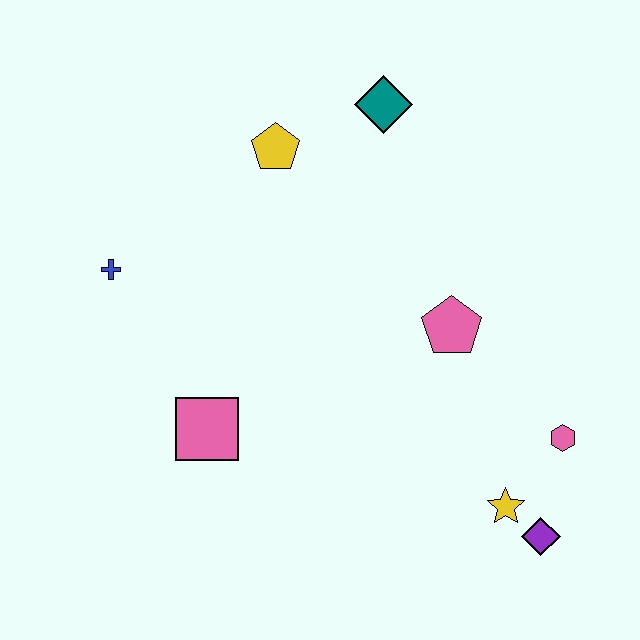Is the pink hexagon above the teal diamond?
No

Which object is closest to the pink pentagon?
The pink hexagon is closest to the pink pentagon.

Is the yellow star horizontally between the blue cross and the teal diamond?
No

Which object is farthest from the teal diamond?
The purple diamond is farthest from the teal diamond.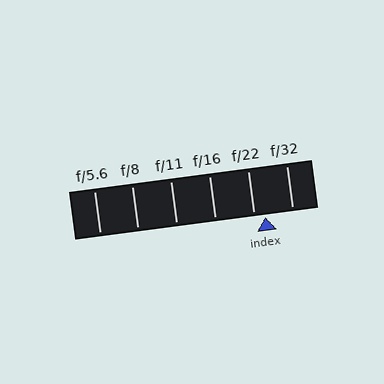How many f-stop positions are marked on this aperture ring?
There are 6 f-stop positions marked.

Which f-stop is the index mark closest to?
The index mark is closest to f/22.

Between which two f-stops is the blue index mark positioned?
The index mark is between f/22 and f/32.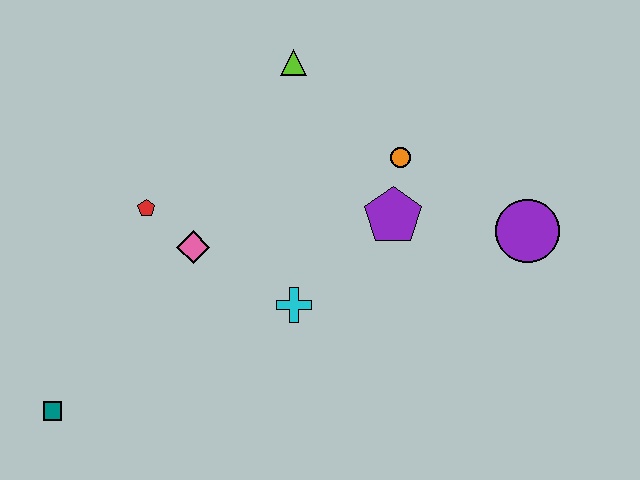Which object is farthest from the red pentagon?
The purple circle is farthest from the red pentagon.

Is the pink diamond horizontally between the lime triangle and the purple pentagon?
No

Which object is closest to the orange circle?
The purple pentagon is closest to the orange circle.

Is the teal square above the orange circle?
No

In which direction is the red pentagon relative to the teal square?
The red pentagon is above the teal square.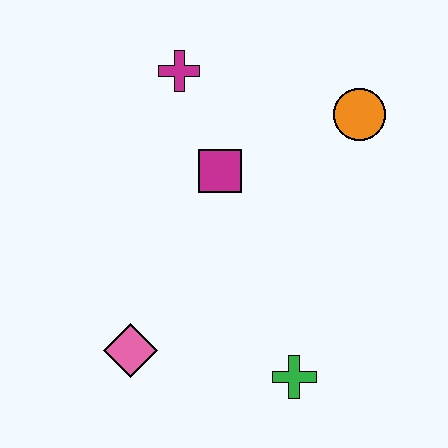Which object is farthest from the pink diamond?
The orange circle is farthest from the pink diamond.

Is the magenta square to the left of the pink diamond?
No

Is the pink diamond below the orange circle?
Yes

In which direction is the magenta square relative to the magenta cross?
The magenta square is below the magenta cross.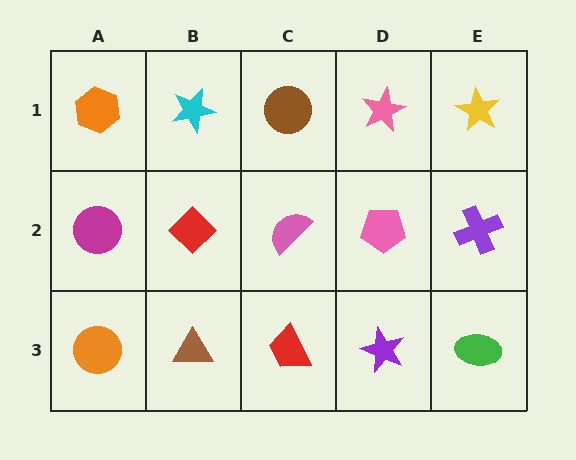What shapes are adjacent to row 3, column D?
A pink pentagon (row 2, column D), a red trapezoid (row 3, column C), a green ellipse (row 3, column E).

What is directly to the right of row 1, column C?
A pink star.